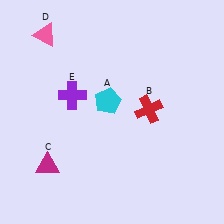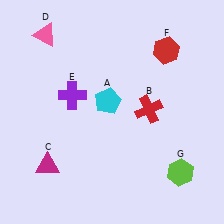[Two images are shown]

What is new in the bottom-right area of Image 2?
A lime hexagon (G) was added in the bottom-right area of Image 2.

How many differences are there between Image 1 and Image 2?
There are 2 differences between the two images.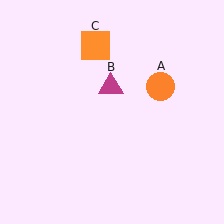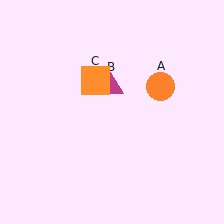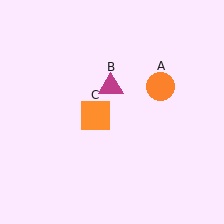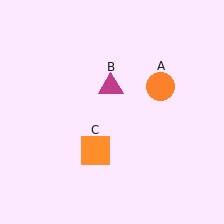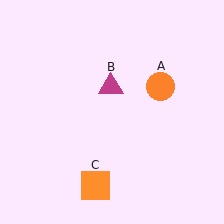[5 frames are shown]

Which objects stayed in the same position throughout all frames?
Orange circle (object A) and magenta triangle (object B) remained stationary.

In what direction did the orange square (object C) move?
The orange square (object C) moved down.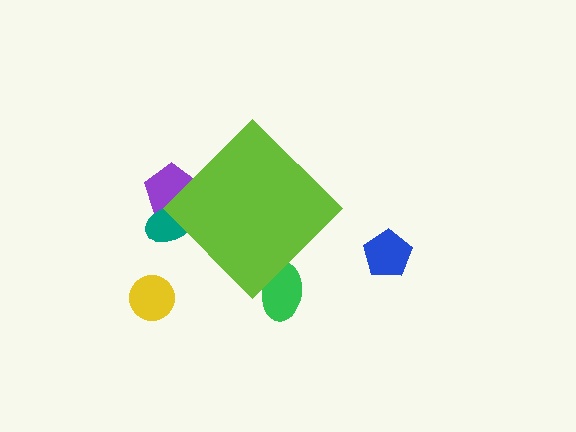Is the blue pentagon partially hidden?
No, the blue pentagon is fully visible.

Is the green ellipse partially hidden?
Yes, the green ellipse is partially hidden behind the lime diamond.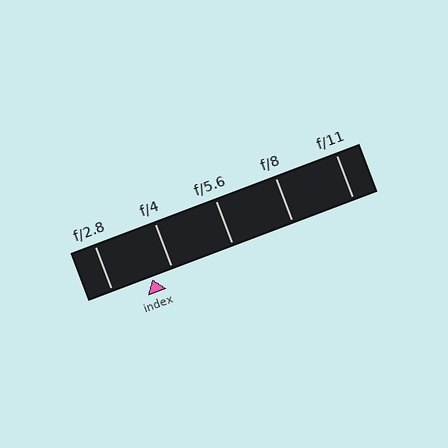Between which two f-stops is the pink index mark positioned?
The index mark is between f/2.8 and f/4.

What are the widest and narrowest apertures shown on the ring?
The widest aperture shown is f/2.8 and the narrowest is f/11.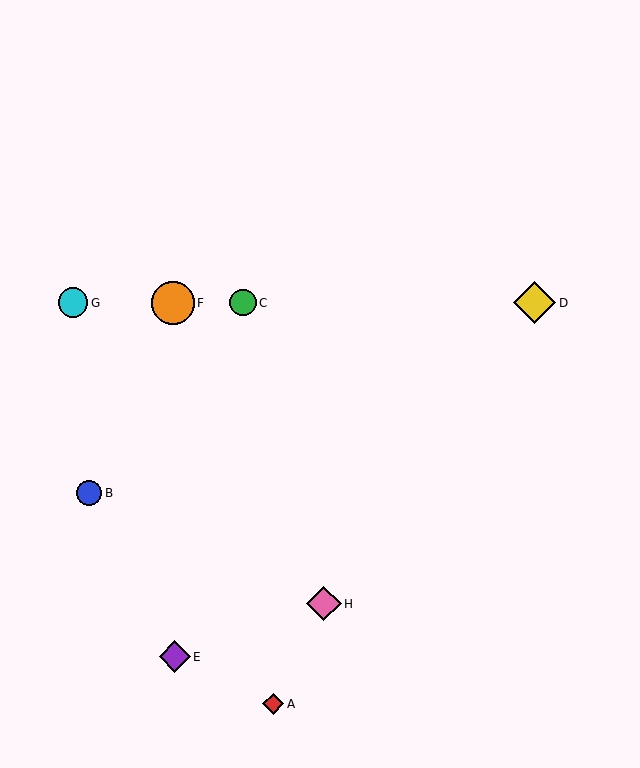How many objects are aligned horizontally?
4 objects (C, D, F, G) are aligned horizontally.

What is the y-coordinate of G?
Object G is at y≈303.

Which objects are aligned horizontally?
Objects C, D, F, G are aligned horizontally.